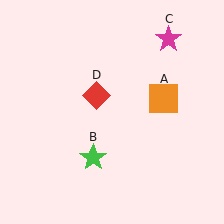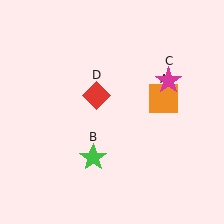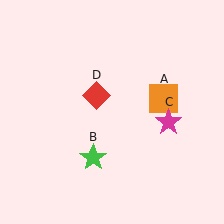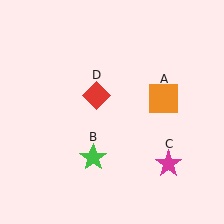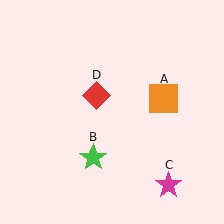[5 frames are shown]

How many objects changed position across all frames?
1 object changed position: magenta star (object C).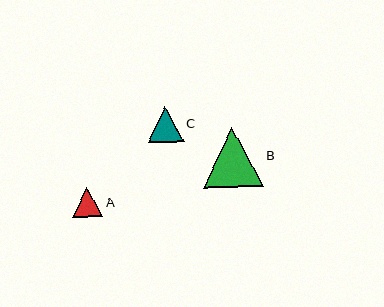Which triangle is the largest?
Triangle B is the largest with a size of approximately 60 pixels.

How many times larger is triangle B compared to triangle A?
Triangle B is approximately 2.0 times the size of triangle A.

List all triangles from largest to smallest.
From largest to smallest: B, C, A.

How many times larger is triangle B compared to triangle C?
Triangle B is approximately 1.7 times the size of triangle C.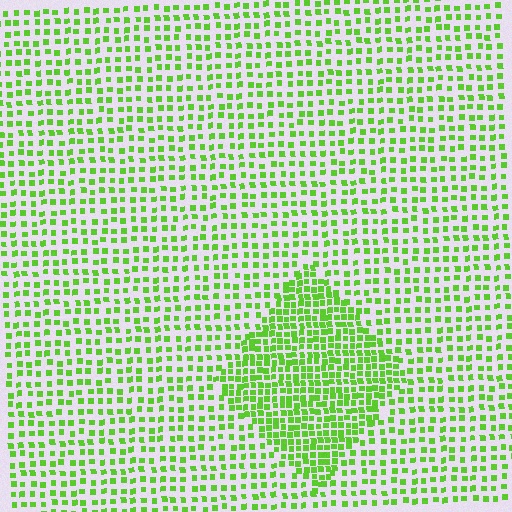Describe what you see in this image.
The image contains small lime elements arranged at two different densities. A diamond-shaped region is visible where the elements are more densely packed than the surrounding area.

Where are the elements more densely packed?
The elements are more densely packed inside the diamond boundary.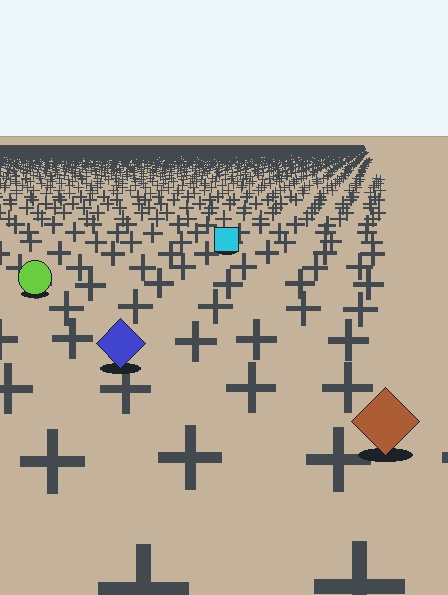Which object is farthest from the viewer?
The cyan square is farthest from the viewer. It appears smaller and the ground texture around it is denser.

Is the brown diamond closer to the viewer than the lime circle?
Yes. The brown diamond is closer — you can tell from the texture gradient: the ground texture is coarser near it.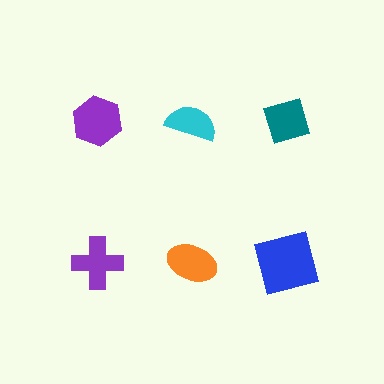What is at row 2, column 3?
A blue square.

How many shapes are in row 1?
3 shapes.